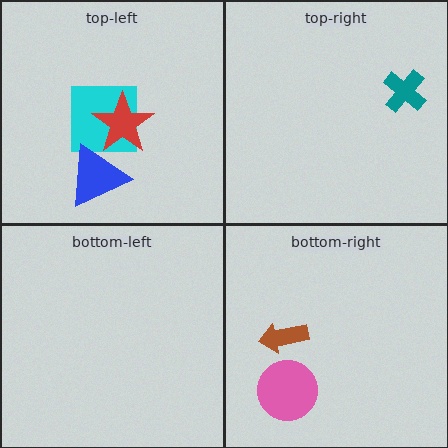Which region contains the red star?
The top-left region.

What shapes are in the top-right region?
The teal cross.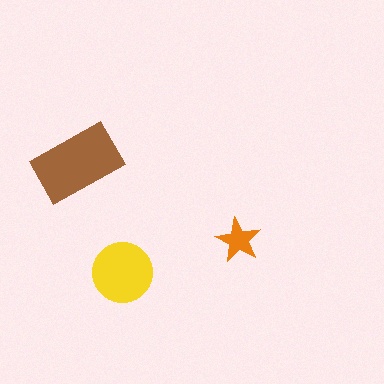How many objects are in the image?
There are 3 objects in the image.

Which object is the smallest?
The orange star.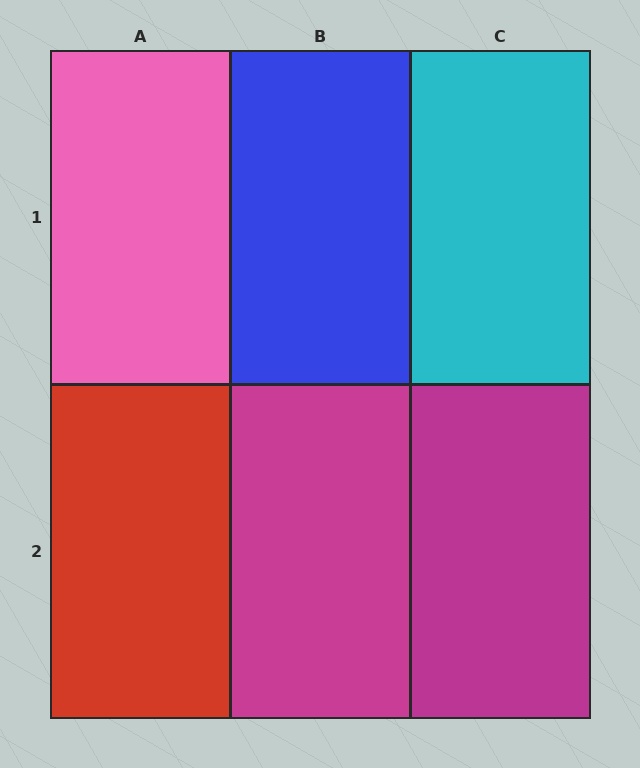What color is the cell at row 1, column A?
Pink.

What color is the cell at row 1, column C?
Cyan.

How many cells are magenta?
2 cells are magenta.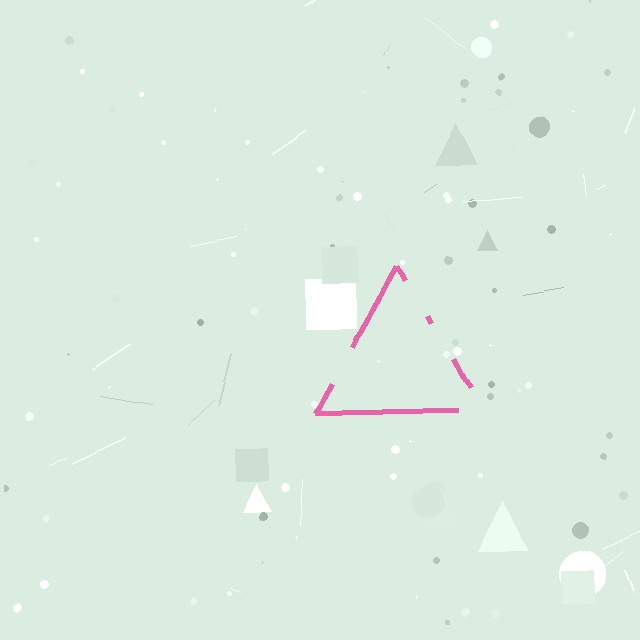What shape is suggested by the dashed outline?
The dashed outline suggests a triangle.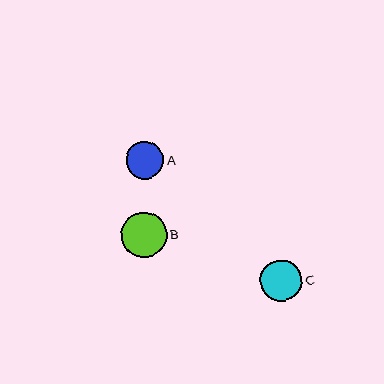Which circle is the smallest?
Circle A is the smallest with a size of approximately 37 pixels.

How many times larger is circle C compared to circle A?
Circle C is approximately 1.1 times the size of circle A.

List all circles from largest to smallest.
From largest to smallest: B, C, A.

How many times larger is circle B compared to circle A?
Circle B is approximately 1.2 times the size of circle A.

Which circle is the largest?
Circle B is the largest with a size of approximately 46 pixels.